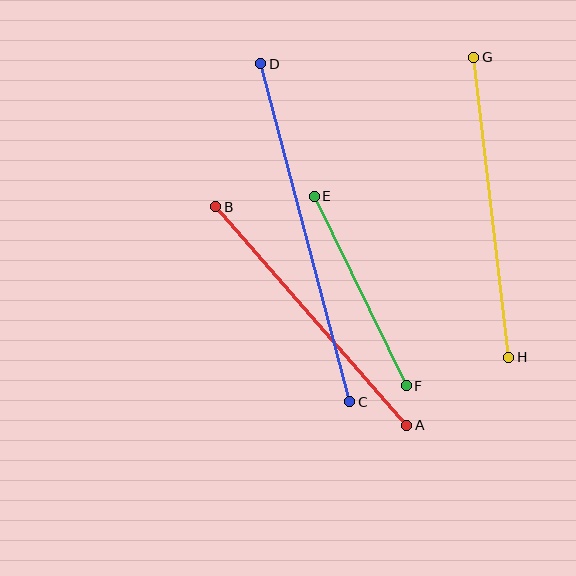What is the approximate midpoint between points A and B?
The midpoint is at approximately (311, 316) pixels.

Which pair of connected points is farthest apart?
Points C and D are farthest apart.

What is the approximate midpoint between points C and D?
The midpoint is at approximately (305, 233) pixels.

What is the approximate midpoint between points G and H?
The midpoint is at approximately (491, 207) pixels.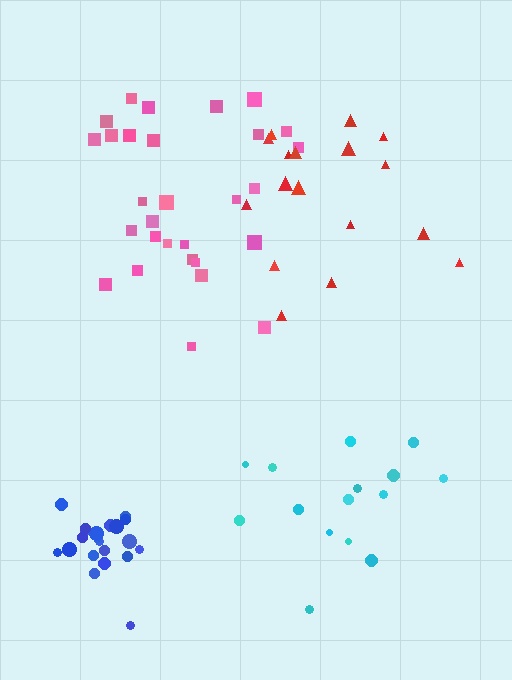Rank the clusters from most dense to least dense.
blue, cyan, pink, red.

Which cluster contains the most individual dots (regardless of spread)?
Pink (29).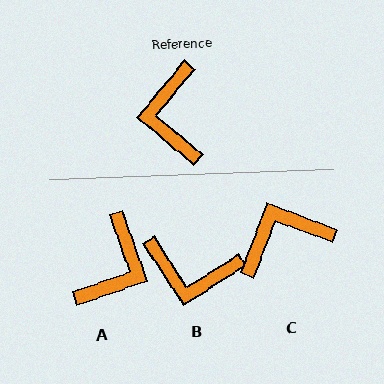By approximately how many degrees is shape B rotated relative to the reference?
Approximately 73 degrees counter-clockwise.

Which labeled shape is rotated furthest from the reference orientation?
A, about 149 degrees away.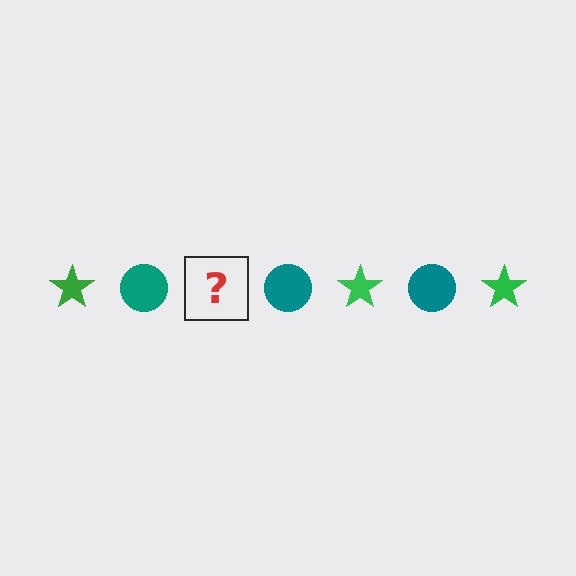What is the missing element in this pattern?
The missing element is a green star.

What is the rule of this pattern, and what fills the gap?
The rule is that the pattern alternates between green star and teal circle. The gap should be filled with a green star.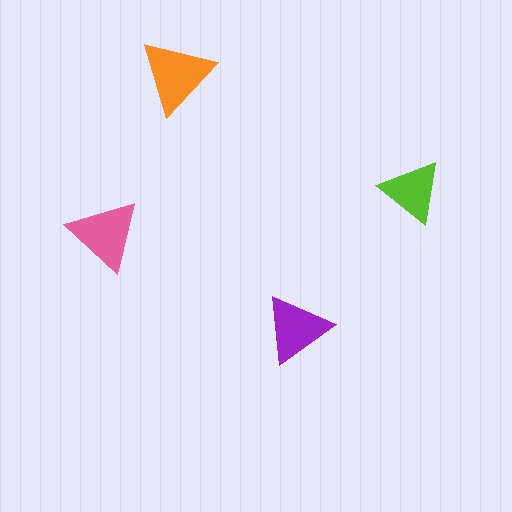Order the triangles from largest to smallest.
the orange one, the pink one, the purple one, the lime one.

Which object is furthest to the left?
The pink triangle is leftmost.